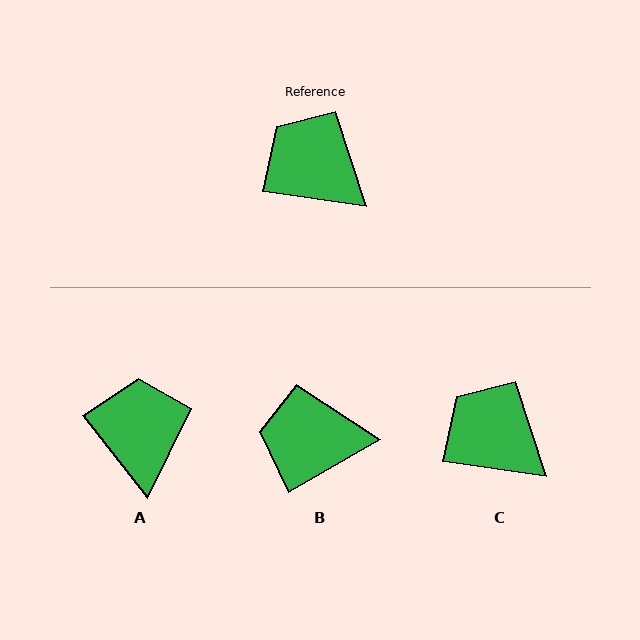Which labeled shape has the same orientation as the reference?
C.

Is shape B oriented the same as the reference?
No, it is off by about 38 degrees.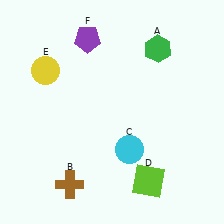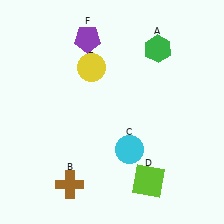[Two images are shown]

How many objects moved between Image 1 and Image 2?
1 object moved between the two images.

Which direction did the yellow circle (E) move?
The yellow circle (E) moved right.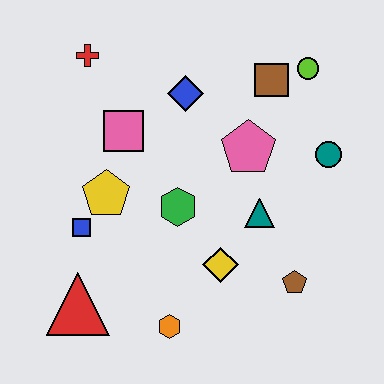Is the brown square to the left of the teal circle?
Yes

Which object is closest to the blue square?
The yellow pentagon is closest to the blue square.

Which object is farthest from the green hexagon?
The lime circle is farthest from the green hexagon.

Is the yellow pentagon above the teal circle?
No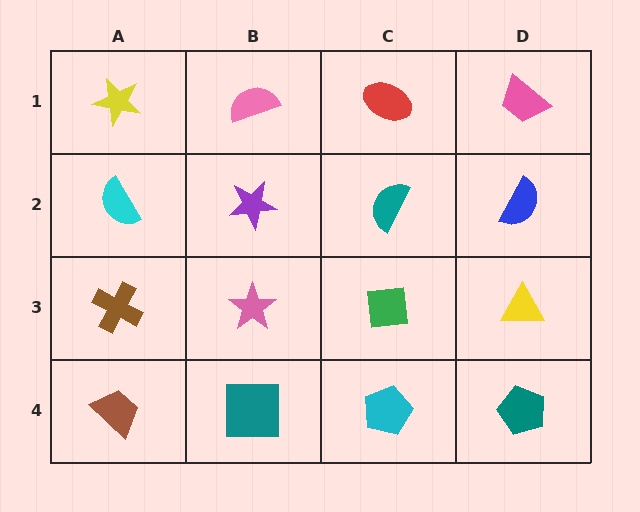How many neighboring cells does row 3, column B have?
4.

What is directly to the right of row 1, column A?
A pink semicircle.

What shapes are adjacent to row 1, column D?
A blue semicircle (row 2, column D), a red ellipse (row 1, column C).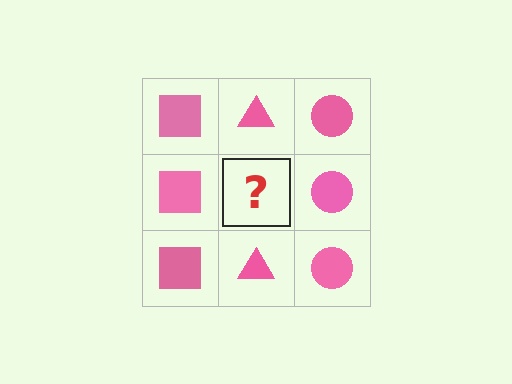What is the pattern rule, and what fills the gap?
The rule is that each column has a consistent shape. The gap should be filled with a pink triangle.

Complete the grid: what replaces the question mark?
The question mark should be replaced with a pink triangle.